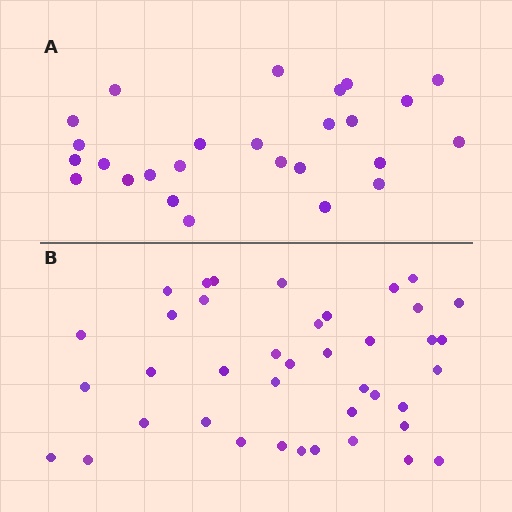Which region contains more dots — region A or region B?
Region B (the bottom region) has more dots.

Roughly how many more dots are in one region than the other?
Region B has approximately 15 more dots than region A.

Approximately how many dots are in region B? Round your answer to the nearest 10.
About 40 dots.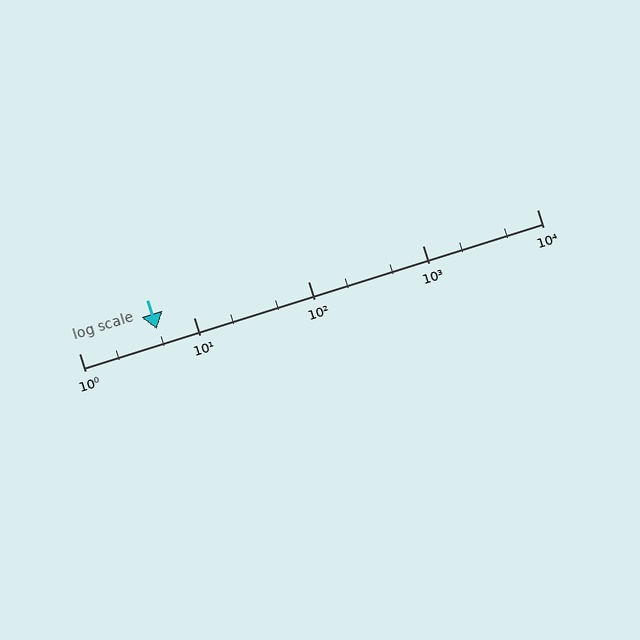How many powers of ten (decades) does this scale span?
The scale spans 4 decades, from 1 to 10000.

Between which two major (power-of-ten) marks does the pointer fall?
The pointer is between 1 and 10.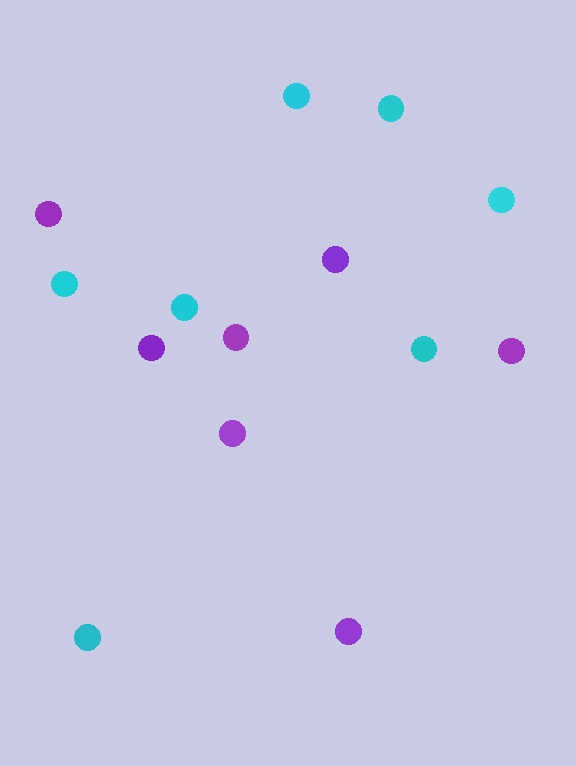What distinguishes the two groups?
There are 2 groups: one group of purple circles (7) and one group of cyan circles (7).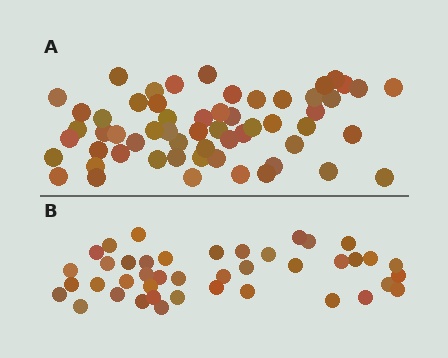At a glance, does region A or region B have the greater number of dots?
Region A (the top region) has more dots.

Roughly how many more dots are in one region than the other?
Region A has approximately 15 more dots than region B.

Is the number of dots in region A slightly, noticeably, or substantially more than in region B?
Region A has noticeably more, but not dramatically so. The ratio is roughly 1.4 to 1.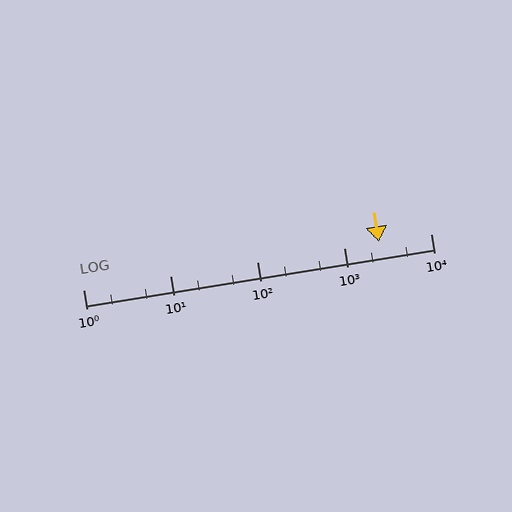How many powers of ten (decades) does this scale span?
The scale spans 4 decades, from 1 to 10000.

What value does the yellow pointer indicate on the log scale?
The pointer indicates approximately 2500.